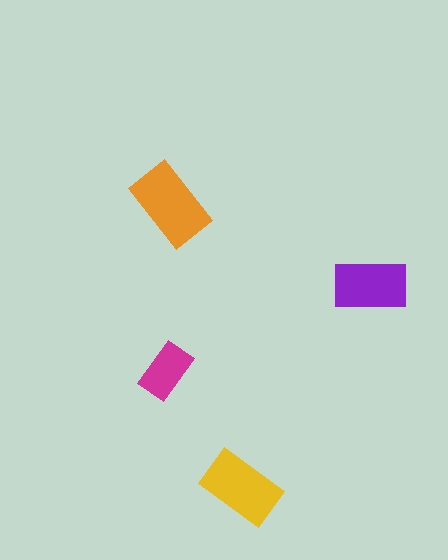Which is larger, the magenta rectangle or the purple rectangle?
The purple one.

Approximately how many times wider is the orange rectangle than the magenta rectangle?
About 1.5 times wider.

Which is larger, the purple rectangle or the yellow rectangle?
The yellow one.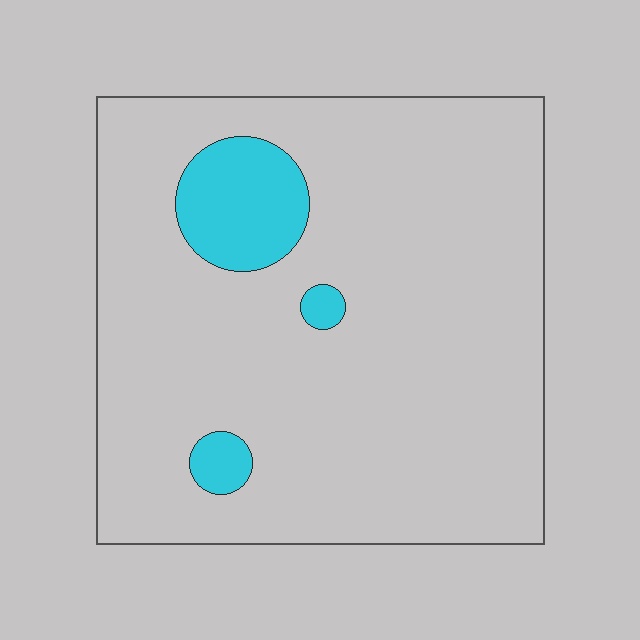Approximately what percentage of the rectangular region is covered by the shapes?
Approximately 10%.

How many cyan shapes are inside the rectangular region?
3.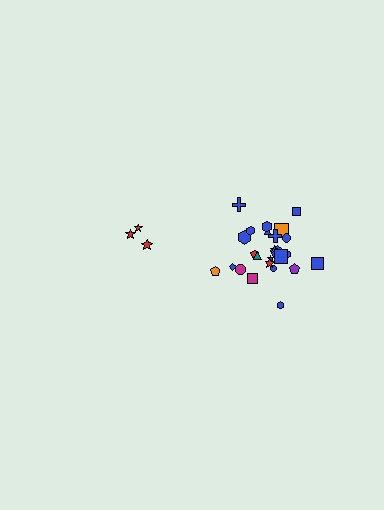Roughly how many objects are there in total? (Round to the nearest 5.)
Roughly 30 objects in total.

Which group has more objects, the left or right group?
The right group.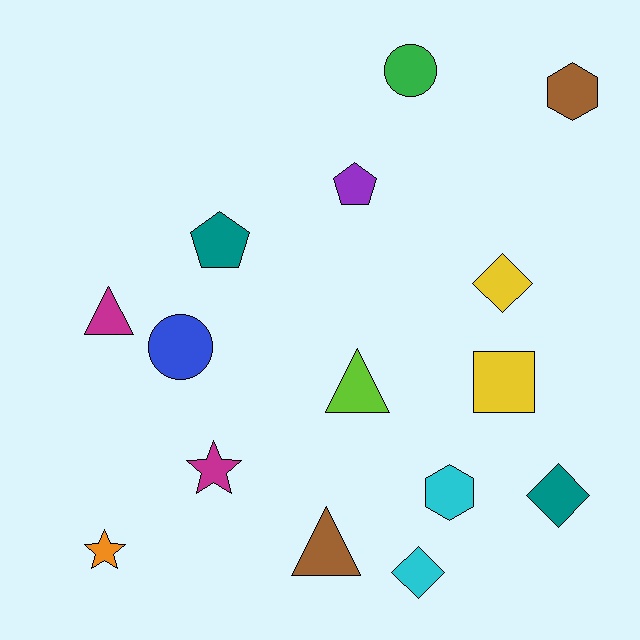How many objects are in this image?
There are 15 objects.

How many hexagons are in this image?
There are 2 hexagons.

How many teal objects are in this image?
There are 2 teal objects.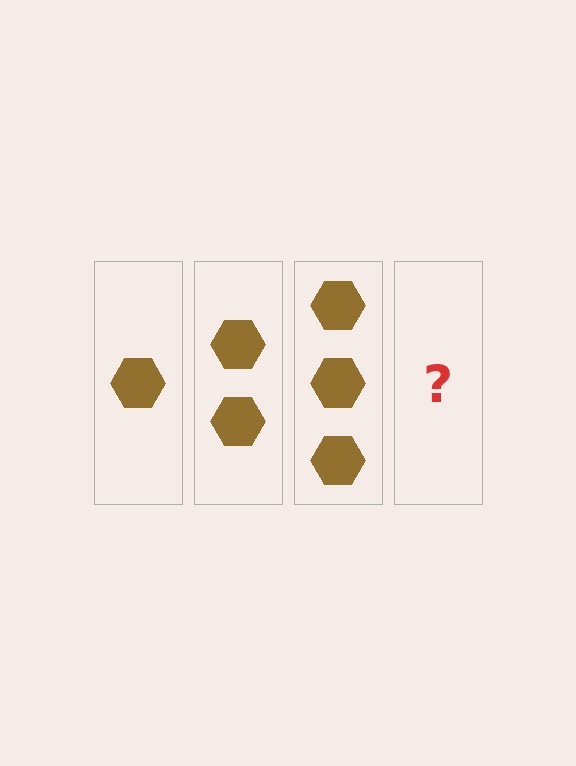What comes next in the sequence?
The next element should be 4 hexagons.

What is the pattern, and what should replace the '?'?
The pattern is that each step adds one more hexagon. The '?' should be 4 hexagons.